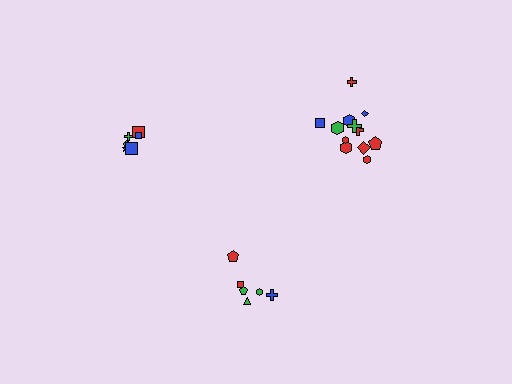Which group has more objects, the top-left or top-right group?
The top-right group.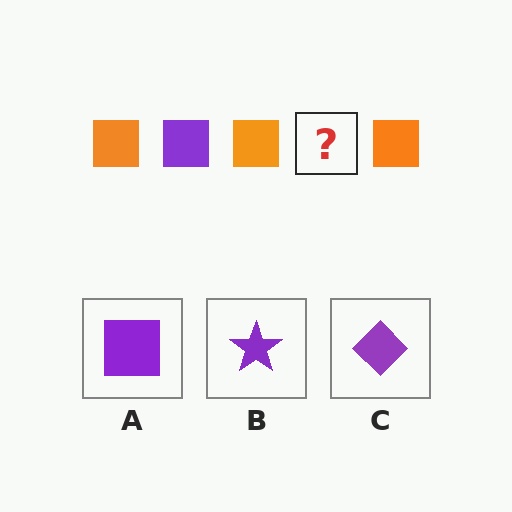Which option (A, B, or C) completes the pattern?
A.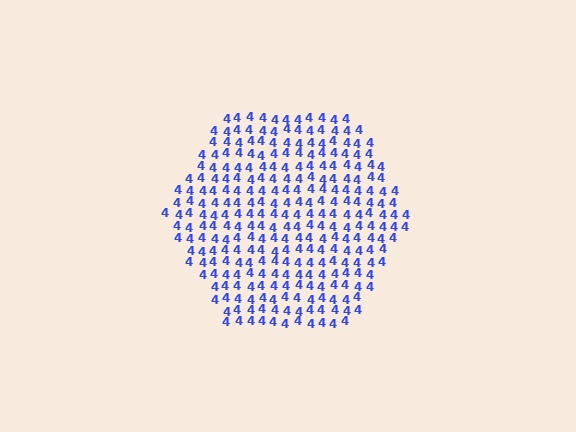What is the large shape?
The large shape is a hexagon.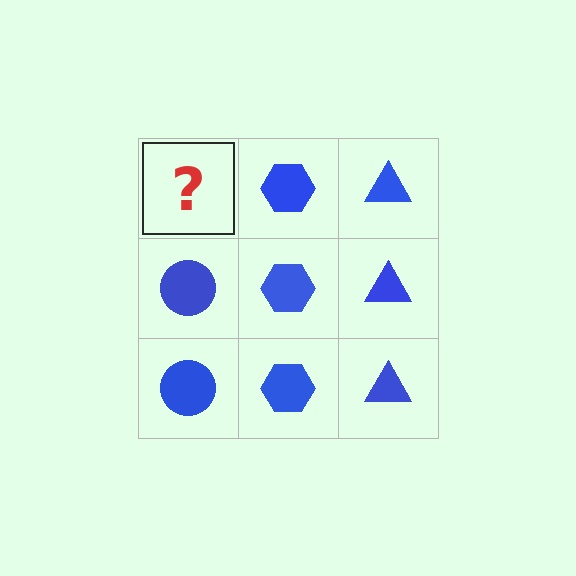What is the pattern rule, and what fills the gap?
The rule is that each column has a consistent shape. The gap should be filled with a blue circle.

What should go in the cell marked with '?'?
The missing cell should contain a blue circle.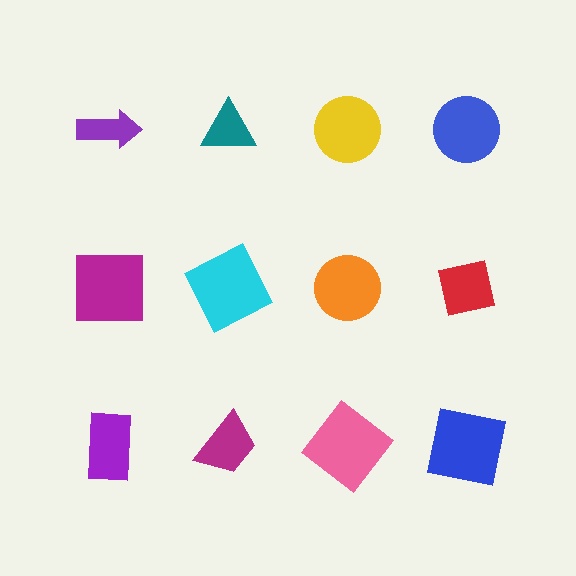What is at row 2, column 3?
An orange circle.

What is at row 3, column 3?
A pink diamond.